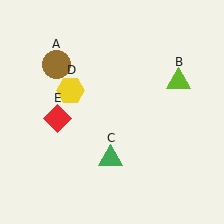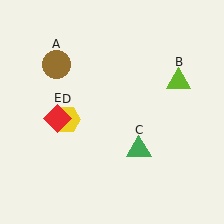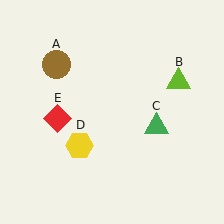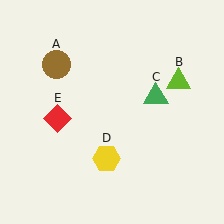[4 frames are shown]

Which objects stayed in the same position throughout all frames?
Brown circle (object A) and lime triangle (object B) and red diamond (object E) remained stationary.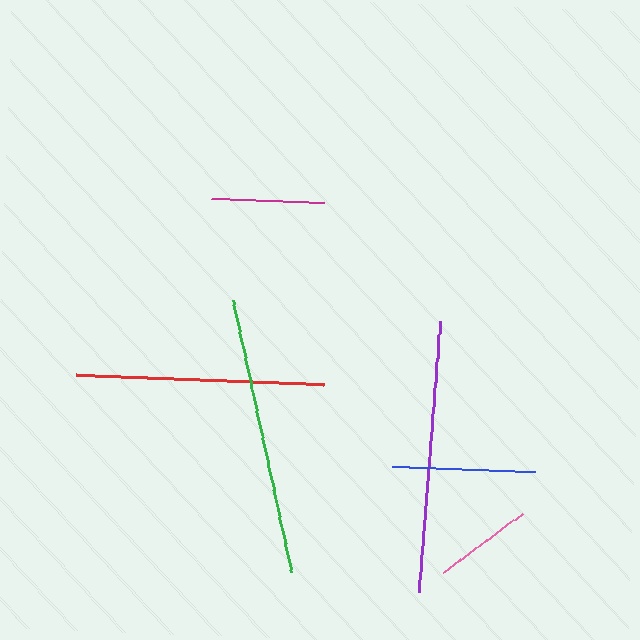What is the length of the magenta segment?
The magenta segment is approximately 113 pixels long.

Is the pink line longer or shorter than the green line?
The green line is longer than the pink line.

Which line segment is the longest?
The green line is the longest at approximately 278 pixels.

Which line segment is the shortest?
The pink line is the shortest at approximately 99 pixels.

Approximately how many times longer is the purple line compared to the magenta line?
The purple line is approximately 2.4 times the length of the magenta line.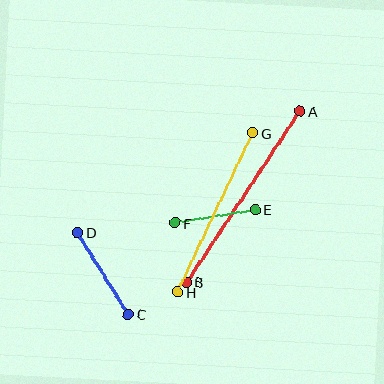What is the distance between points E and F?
The distance is approximately 81 pixels.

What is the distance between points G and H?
The distance is approximately 176 pixels.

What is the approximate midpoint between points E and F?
The midpoint is at approximately (215, 216) pixels.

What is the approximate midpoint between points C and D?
The midpoint is at approximately (103, 273) pixels.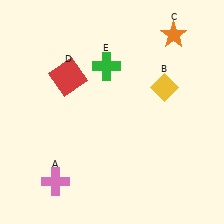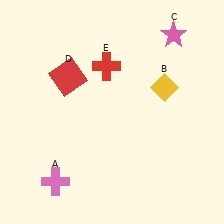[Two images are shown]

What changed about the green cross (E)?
In Image 1, E is green. In Image 2, it changed to red.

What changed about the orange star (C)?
In Image 1, C is orange. In Image 2, it changed to pink.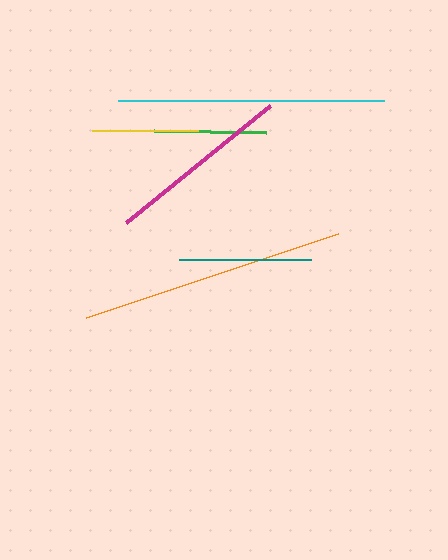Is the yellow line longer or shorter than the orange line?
The orange line is longer than the yellow line.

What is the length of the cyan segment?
The cyan segment is approximately 266 pixels long.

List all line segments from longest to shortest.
From longest to shortest: orange, cyan, magenta, teal, green, yellow.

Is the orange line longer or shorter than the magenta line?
The orange line is longer than the magenta line.